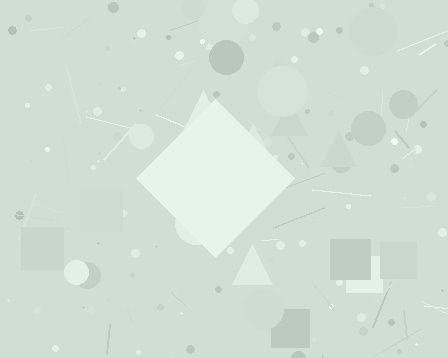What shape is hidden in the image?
A diamond is hidden in the image.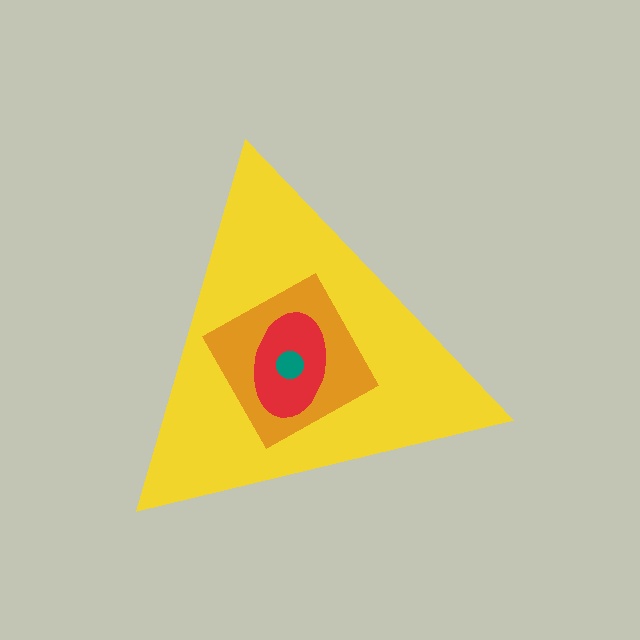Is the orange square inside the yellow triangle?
Yes.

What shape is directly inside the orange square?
The red ellipse.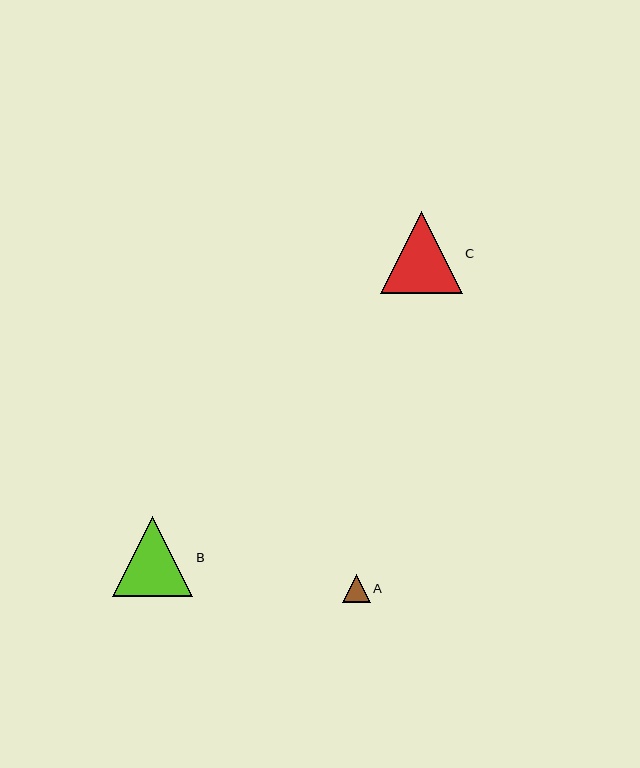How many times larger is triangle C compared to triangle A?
Triangle C is approximately 2.9 times the size of triangle A.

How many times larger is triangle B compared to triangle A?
Triangle B is approximately 2.8 times the size of triangle A.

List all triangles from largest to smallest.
From largest to smallest: C, B, A.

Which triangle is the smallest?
Triangle A is the smallest with a size of approximately 28 pixels.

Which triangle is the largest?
Triangle C is the largest with a size of approximately 82 pixels.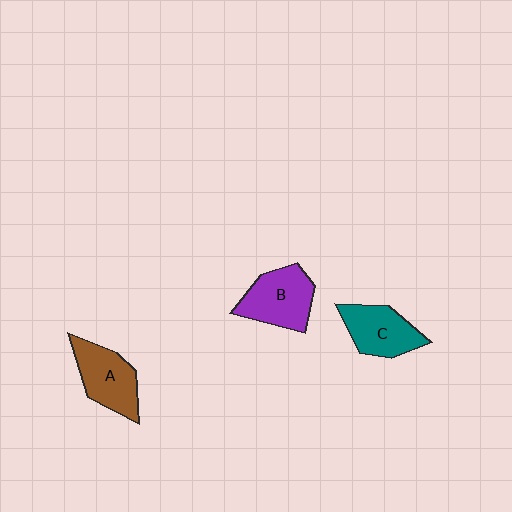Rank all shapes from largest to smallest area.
From largest to smallest: B (purple), A (brown), C (teal).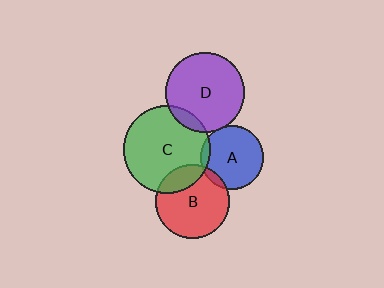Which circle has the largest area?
Circle C (green).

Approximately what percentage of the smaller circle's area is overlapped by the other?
Approximately 5%.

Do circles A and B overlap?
Yes.